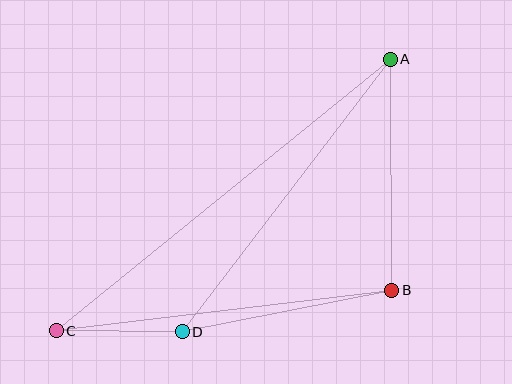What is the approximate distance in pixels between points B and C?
The distance between B and C is approximately 338 pixels.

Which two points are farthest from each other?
Points A and C are farthest from each other.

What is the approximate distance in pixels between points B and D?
The distance between B and D is approximately 214 pixels.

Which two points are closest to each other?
Points C and D are closest to each other.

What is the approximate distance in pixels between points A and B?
The distance between A and B is approximately 231 pixels.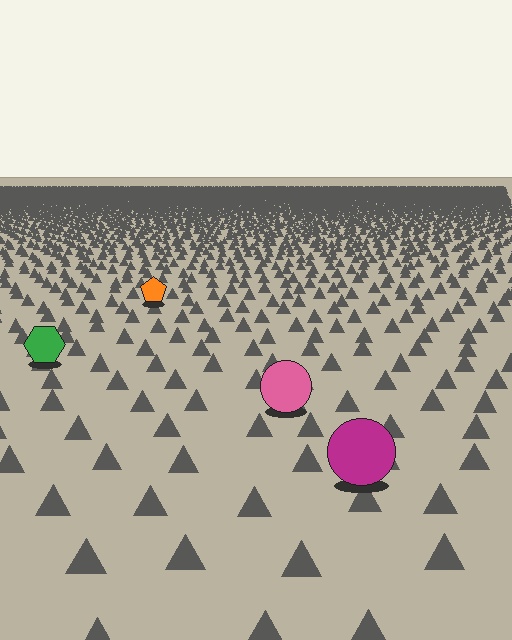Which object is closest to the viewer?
The magenta circle is closest. The texture marks near it are larger and more spread out.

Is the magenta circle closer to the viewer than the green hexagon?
Yes. The magenta circle is closer — you can tell from the texture gradient: the ground texture is coarser near it.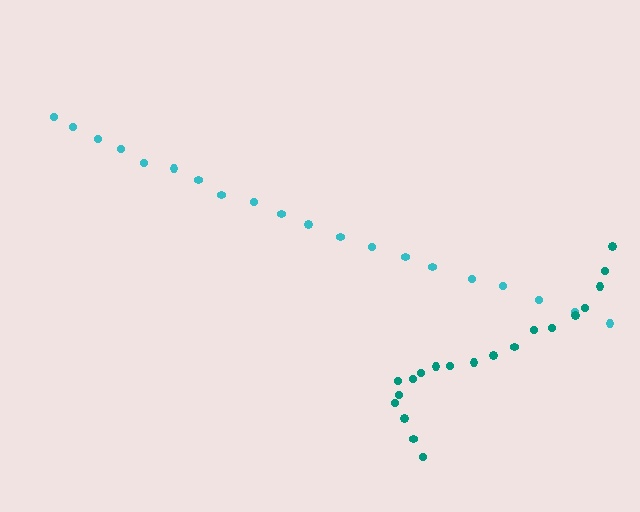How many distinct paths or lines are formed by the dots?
There are 2 distinct paths.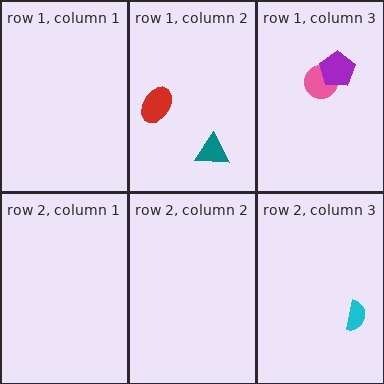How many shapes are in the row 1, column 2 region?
2.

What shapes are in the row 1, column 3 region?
The pink circle, the purple pentagon.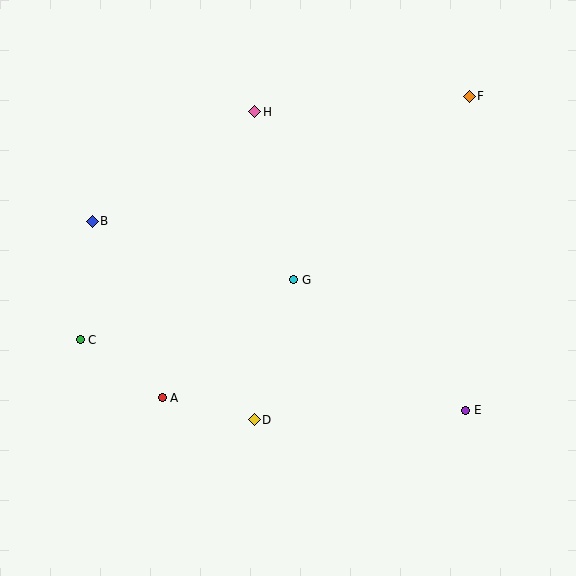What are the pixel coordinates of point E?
Point E is at (466, 410).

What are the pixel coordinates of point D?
Point D is at (254, 420).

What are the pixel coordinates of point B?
Point B is at (92, 221).